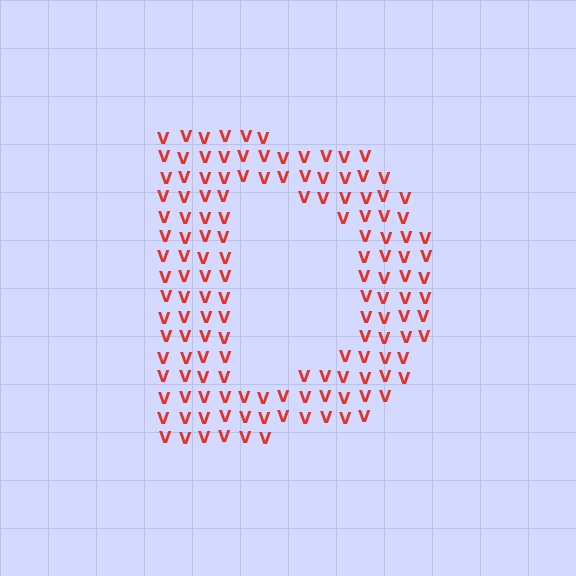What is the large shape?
The large shape is the letter D.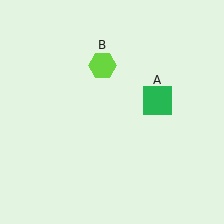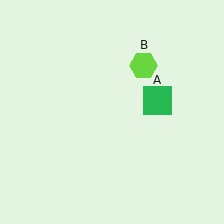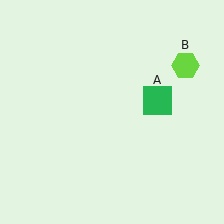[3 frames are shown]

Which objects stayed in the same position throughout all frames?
Green square (object A) remained stationary.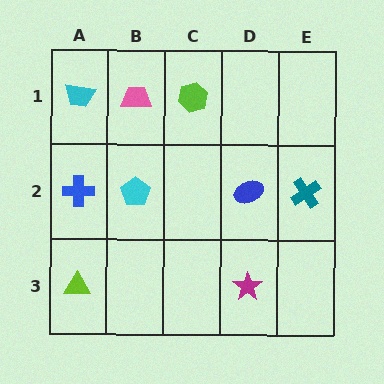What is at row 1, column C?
A lime hexagon.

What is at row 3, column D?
A magenta star.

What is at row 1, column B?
A pink trapezoid.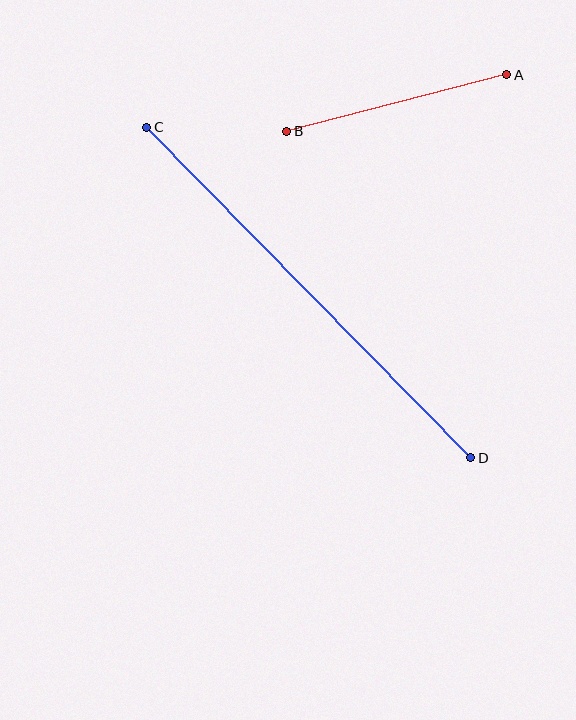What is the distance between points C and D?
The distance is approximately 463 pixels.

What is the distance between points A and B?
The distance is approximately 227 pixels.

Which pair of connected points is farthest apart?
Points C and D are farthest apart.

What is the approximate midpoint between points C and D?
The midpoint is at approximately (309, 293) pixels.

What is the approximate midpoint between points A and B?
The midpoint is at approximately (397, 103) pixels.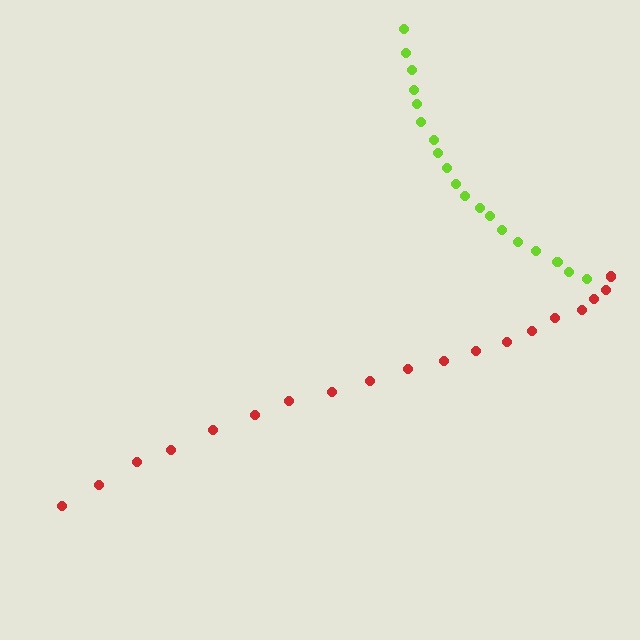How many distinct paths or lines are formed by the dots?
There are 2 distinct paths.